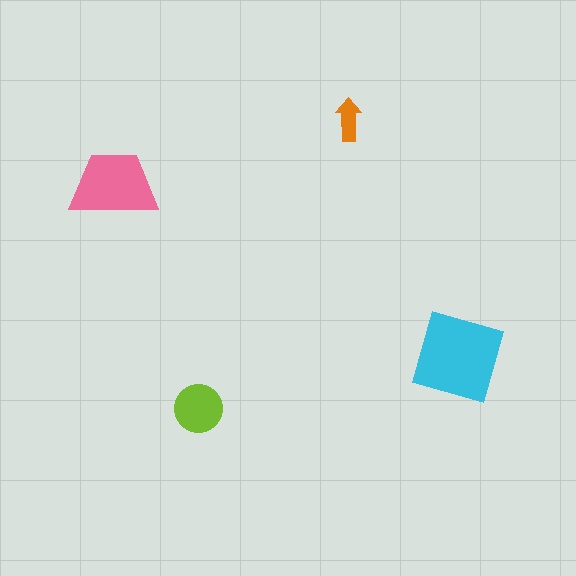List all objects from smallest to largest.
The orange arrow, the lime circle, the pink trapezoid, the cyan diamond.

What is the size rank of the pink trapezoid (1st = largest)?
2nd.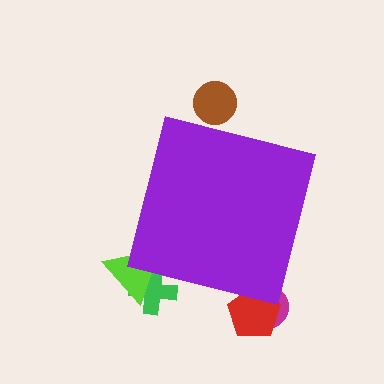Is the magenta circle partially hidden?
Yes, the magenta circle is partially hidden behind the purple square.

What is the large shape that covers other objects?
A purple square.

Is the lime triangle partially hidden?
Yes, the lime triangle is partially hidden behind the purple square.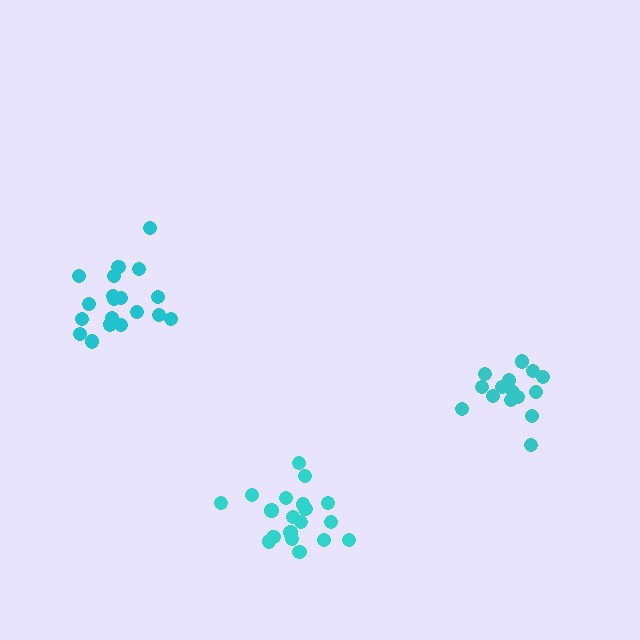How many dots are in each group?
Group 1: 19 dots, Group 2: 15 dots, Group 3: 19 dots (53 total).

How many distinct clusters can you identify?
There are 3 distinct clusters.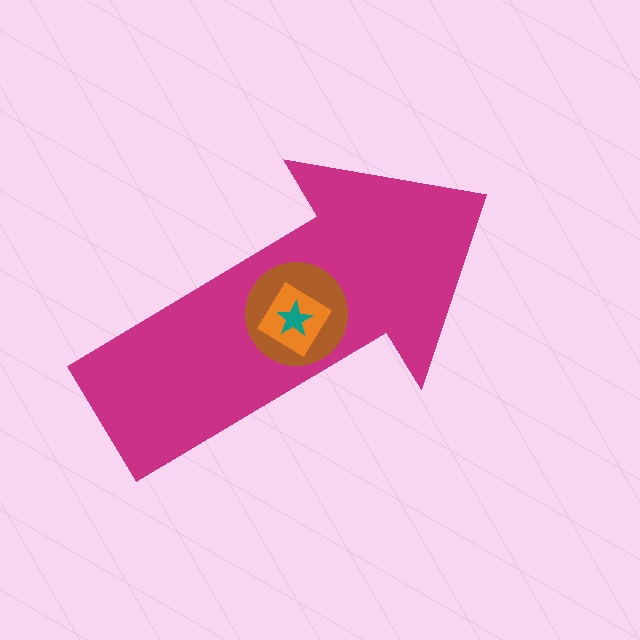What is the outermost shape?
The magenta arrow.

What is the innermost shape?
The teal star.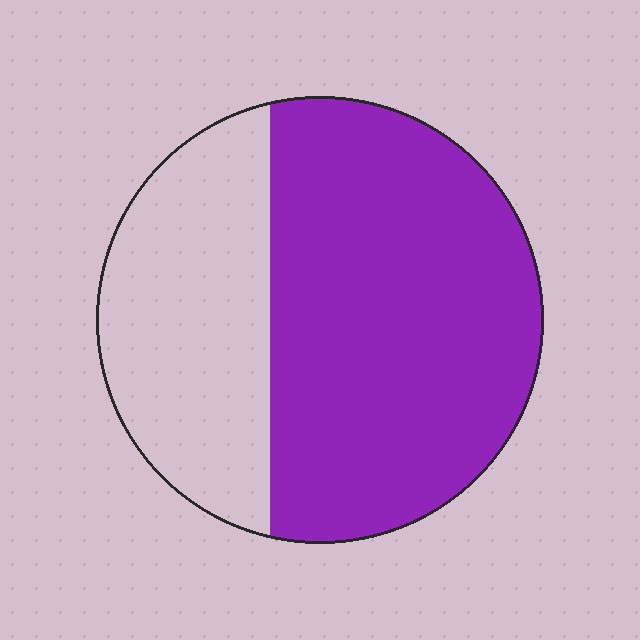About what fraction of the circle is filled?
About five eighths (5/8).